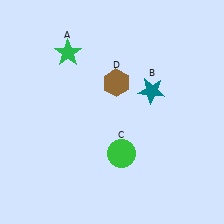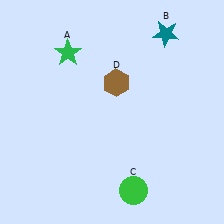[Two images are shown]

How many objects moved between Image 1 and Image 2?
2 objects moved between the two images.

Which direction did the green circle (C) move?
The green circle (C) moved down.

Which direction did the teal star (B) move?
The teal star (B) moved up.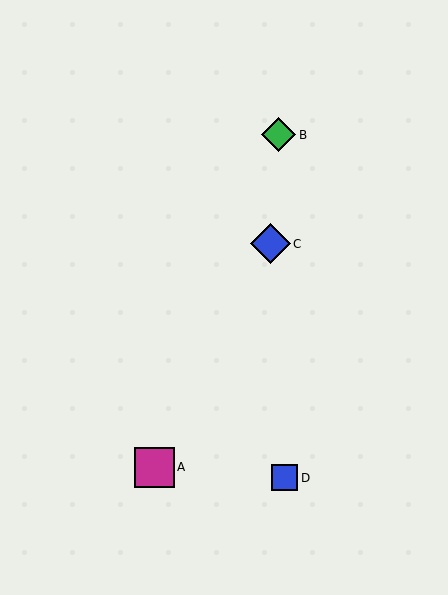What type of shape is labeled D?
Shape D is a blue square.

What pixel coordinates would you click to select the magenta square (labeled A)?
Click at (154, 467) to select the magenta square A.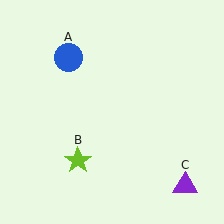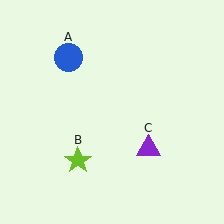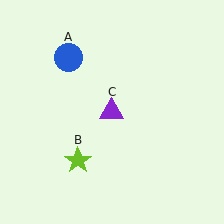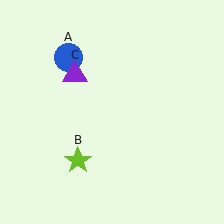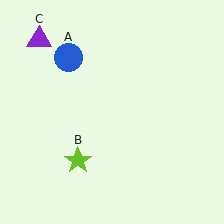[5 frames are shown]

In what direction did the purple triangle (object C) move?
The purple triangle (object C) moved up and to the left.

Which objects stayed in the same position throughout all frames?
Blue circle (object A) and lime star (object B) remained stationary.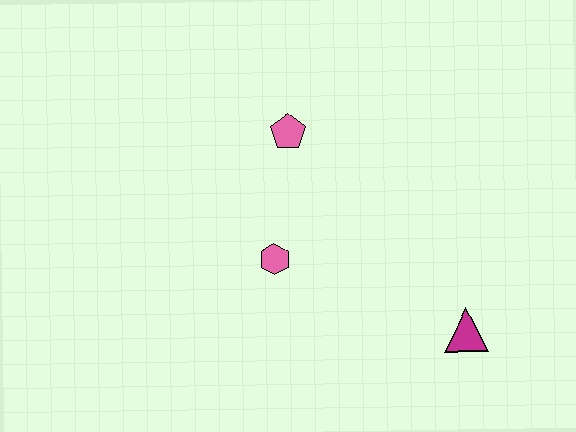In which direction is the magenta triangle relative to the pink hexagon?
The magenta triangle is to the right of the pink hexagon.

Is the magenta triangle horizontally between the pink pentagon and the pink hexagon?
No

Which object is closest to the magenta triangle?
The pink hexagon is closest to the magenta triangle.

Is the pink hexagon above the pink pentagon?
No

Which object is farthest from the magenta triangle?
The pink pentagon is farthest from the magenta triangle.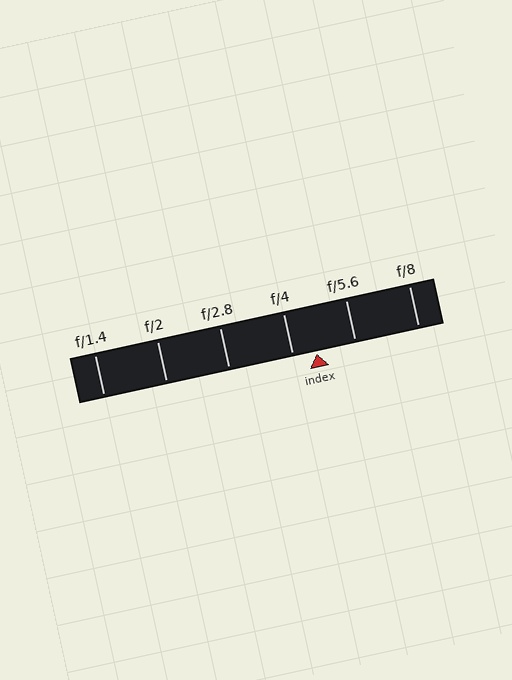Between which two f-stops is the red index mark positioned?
The index mark is between f/4 and f/5.6.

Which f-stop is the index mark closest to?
The index mark is closest to f/4.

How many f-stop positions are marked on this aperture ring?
There are 6 f-stop positions marked.